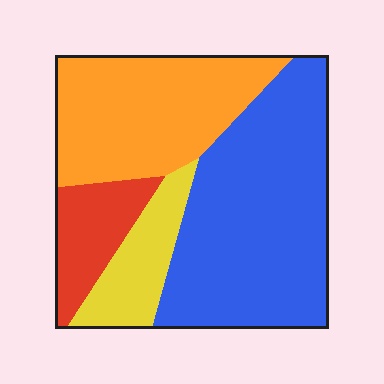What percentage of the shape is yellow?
Yellow takes up less than a sixth of the shape.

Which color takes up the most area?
Blue, at roughly 45%.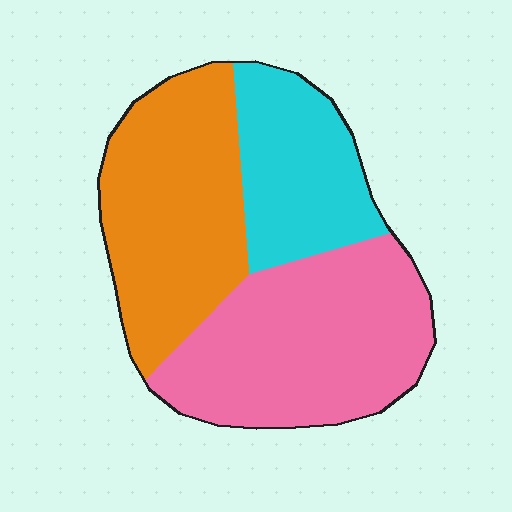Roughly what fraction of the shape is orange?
Orange covers around 35% of the shape.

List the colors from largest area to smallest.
From largest to smallest: pink, orange, cyan.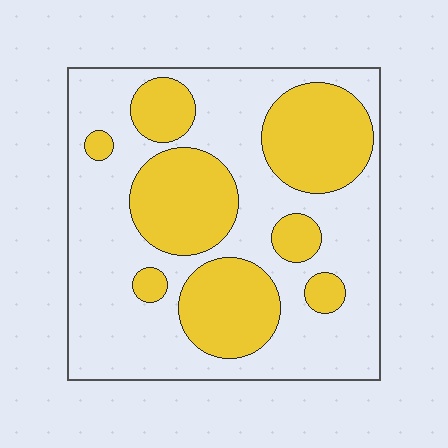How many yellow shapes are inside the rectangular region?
8.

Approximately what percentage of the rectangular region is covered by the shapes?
Approximately 35%.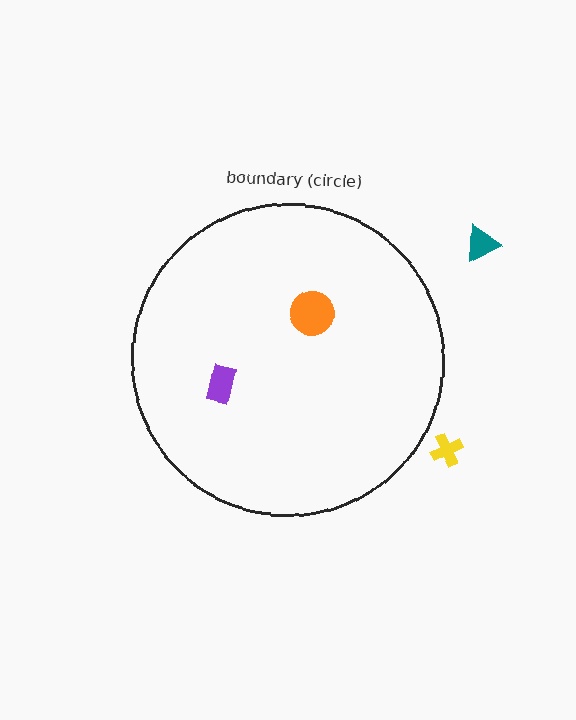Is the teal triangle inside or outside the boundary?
Outside.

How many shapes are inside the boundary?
2 inside, 2 outside.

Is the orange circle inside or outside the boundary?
Inside.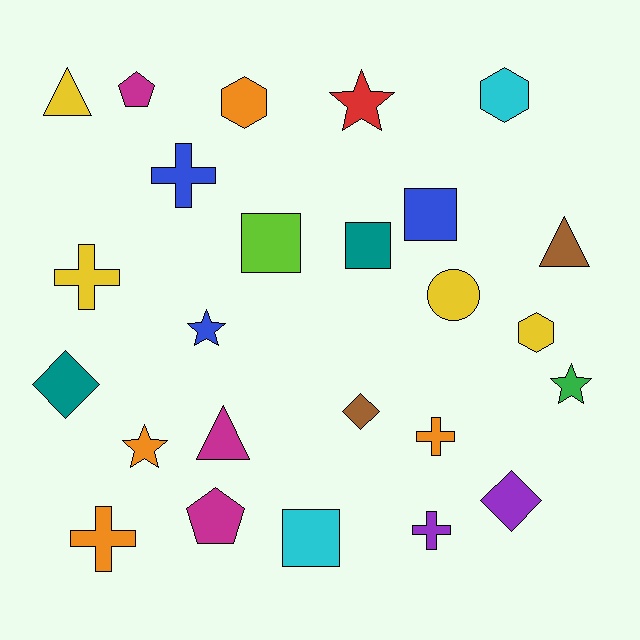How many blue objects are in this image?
There are 3 blue objects.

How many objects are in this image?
There are 25 objects.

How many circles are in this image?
There is 1 circle.